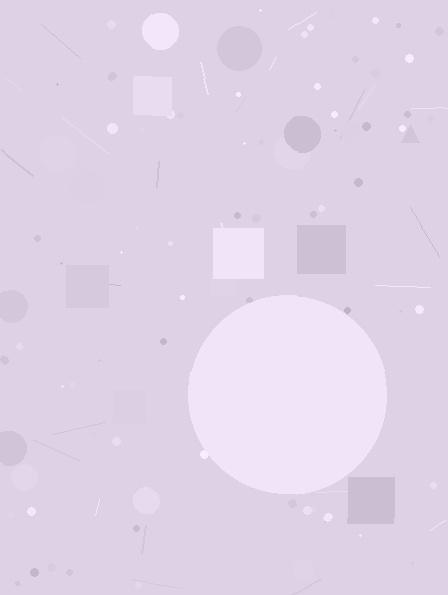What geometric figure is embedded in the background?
A circle is embedded in the background.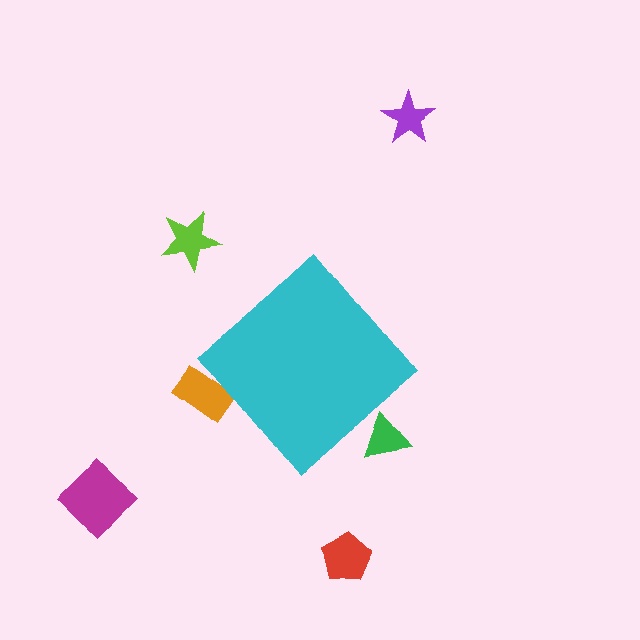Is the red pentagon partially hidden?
No, the red pentagon is fully visible.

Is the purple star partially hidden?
No, the purple star is fully visible.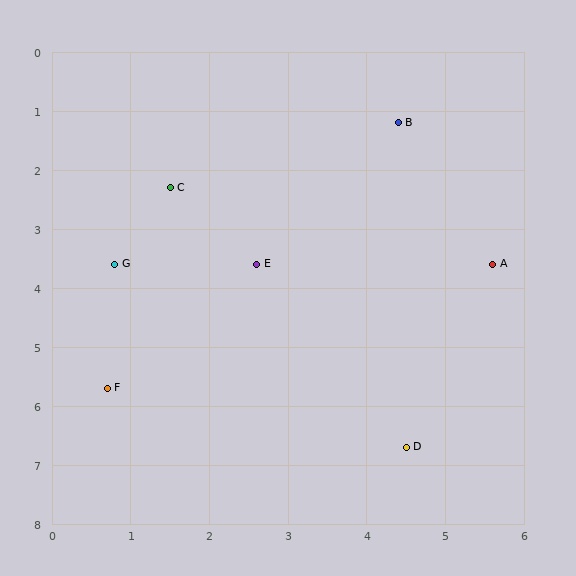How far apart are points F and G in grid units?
Points F and G are about 2.1 grid units apart.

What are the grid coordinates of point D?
Point D is at approximately (4.5, 6.7).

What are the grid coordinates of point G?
Point G is at approximately (0.8, 3.6).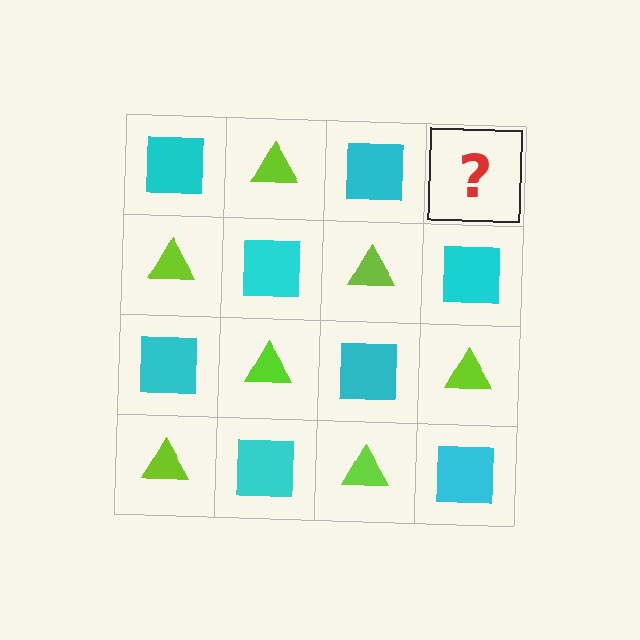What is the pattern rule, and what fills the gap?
The rule is that it alternates cyan square and lime triangle in a checkerboard pattern. The gap should be filled with a lime triangle.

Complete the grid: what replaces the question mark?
The question mark should be replaced with a lime triangle.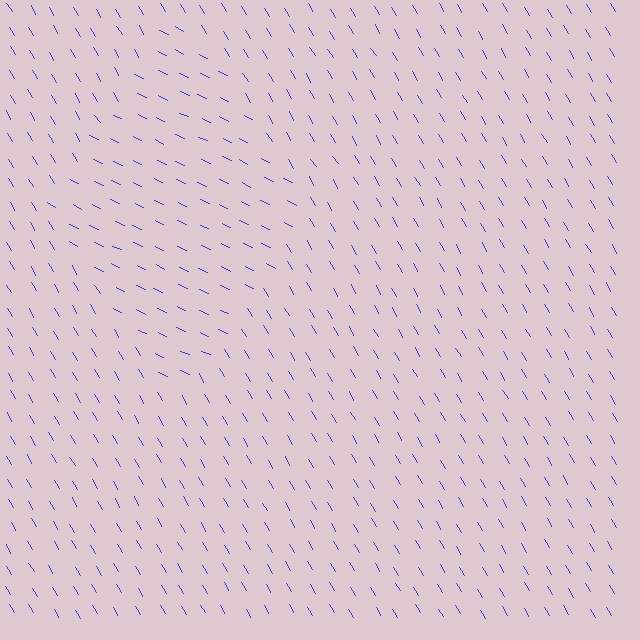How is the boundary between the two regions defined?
The boundary is defined purely by a change in line orientation (approximately 35 degrees difference). All lines are the same color and thickness.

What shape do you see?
I see a diamond.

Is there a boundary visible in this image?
Yes, there is a texture boundary formed by a change in line orientation.